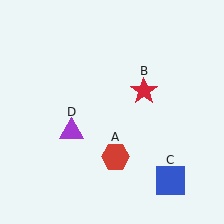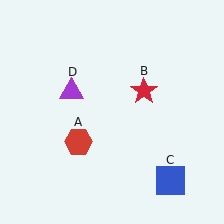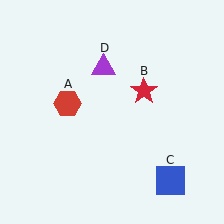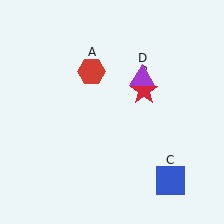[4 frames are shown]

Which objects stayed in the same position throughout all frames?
Red star (object B) and blue square (object C) remained stationary.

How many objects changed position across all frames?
2 objects changed position: red hexagon (object A), purple triangle (object D).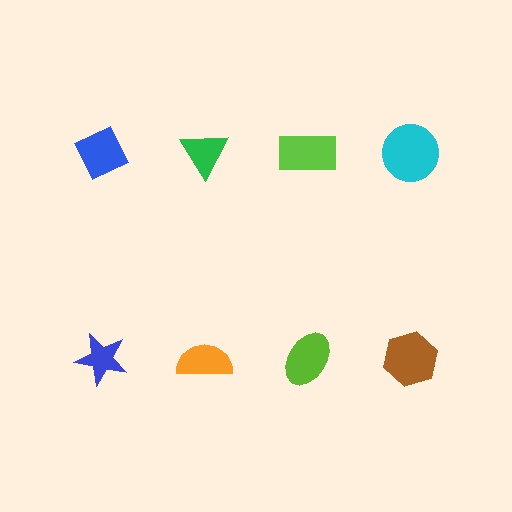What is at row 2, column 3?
A lime ellipse.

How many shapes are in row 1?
4 shapes.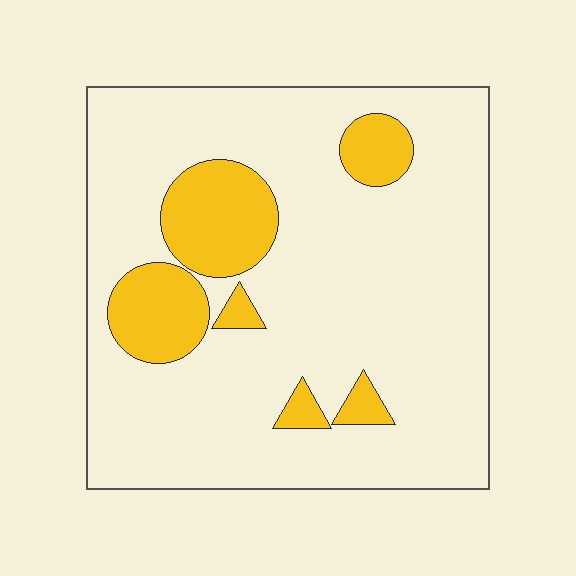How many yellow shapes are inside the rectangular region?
6.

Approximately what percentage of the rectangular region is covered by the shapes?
Approximately 15%.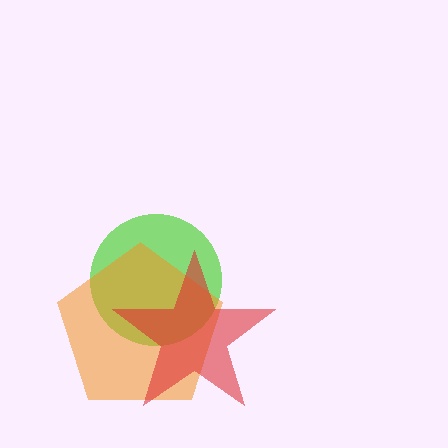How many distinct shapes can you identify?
There are 3 distinct shapes: a lime circle, an orange pentagon, a red star.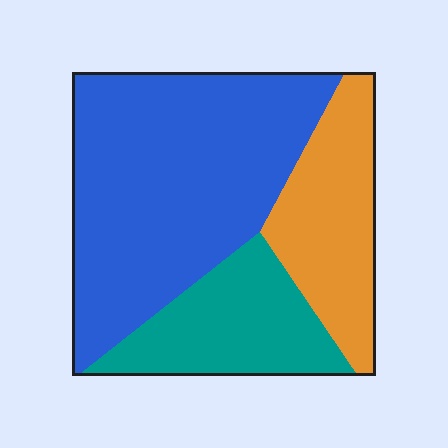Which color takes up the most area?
Blue, at roughly 55%.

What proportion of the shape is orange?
Orange takes up about one quarter (1/4) of the shape.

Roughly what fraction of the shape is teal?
Teal covers 22% of the shape.